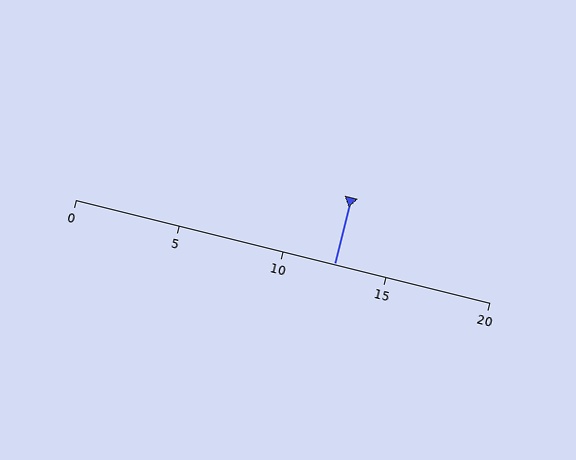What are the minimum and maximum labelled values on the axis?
The axis runs from 0 to 20.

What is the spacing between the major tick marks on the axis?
The major ticks are spaced 5 apart.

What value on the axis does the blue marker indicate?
The marker indicates approximately 12.5.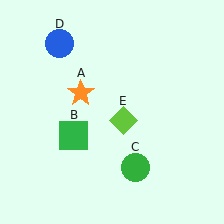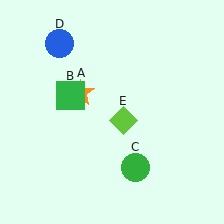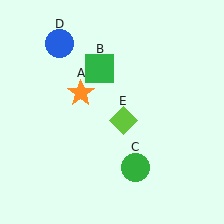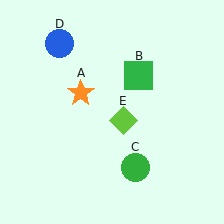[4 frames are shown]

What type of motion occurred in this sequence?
The green square (object B) rotated clockwise around the center of the scene.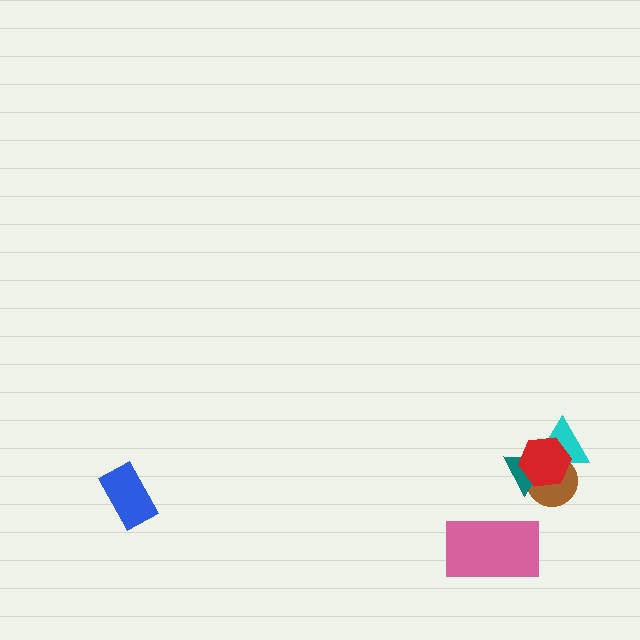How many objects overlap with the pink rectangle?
0 objects overlap with the pink rectangle.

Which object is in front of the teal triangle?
The red hexagon is in front of the teal triangle.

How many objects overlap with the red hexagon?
3 objects overlap with the red hexagon.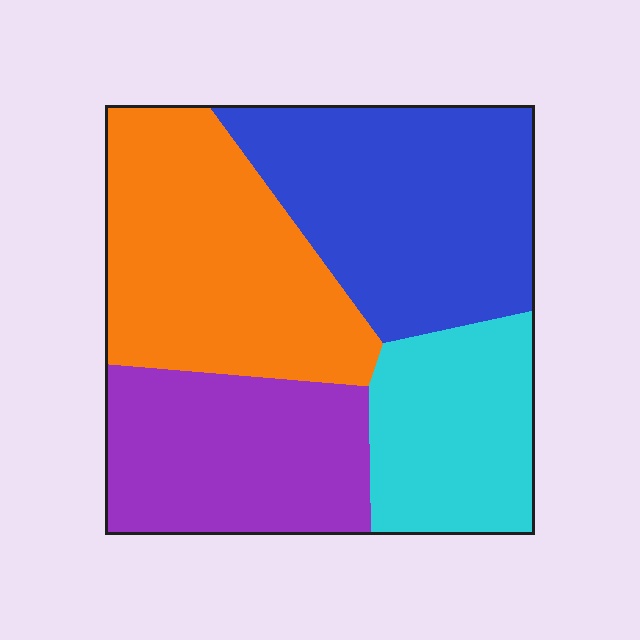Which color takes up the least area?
Cyan, at roughly 20%.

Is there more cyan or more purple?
Purple.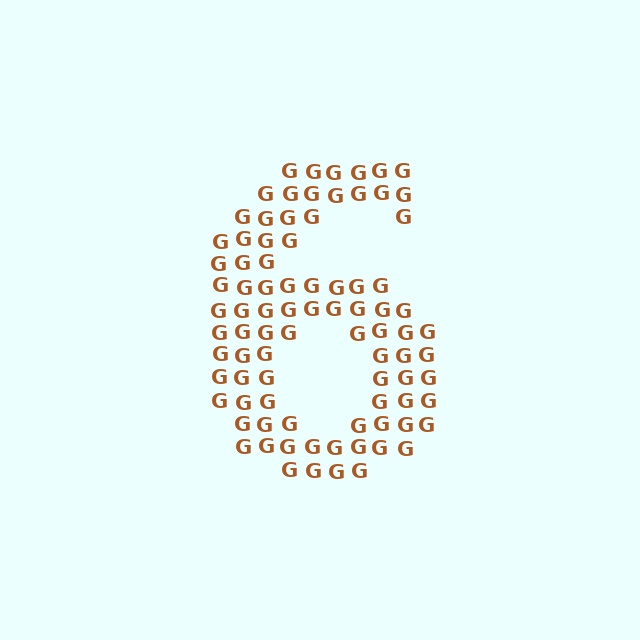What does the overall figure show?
The overall figure shows the digit 6.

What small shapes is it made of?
It is made of small letter G's.